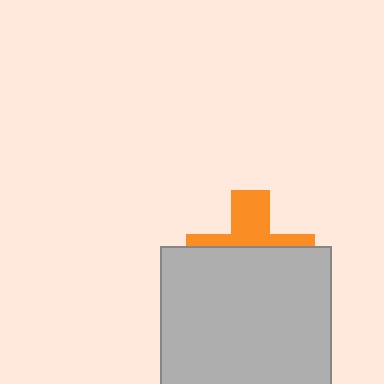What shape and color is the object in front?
The object in front is a light gray rectangle.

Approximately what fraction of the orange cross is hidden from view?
Roughly 63% of the orange cross is hidden behind the light gray rectangle.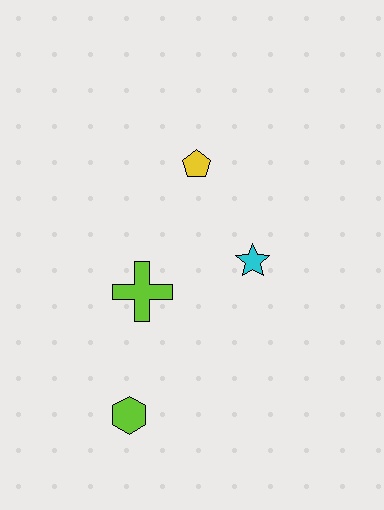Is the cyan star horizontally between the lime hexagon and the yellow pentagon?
No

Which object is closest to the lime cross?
The cyan star is closest to the lime cross.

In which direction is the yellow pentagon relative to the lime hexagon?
The yellow pentagon is above the lime hexagon.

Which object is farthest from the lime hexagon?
The yellow pentagon is farthest from the lime hexagon.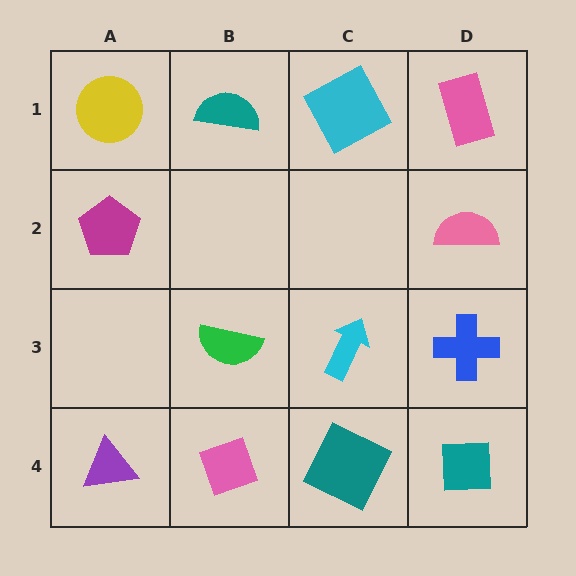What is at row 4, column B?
A pink diamond.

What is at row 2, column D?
A pink semicircle.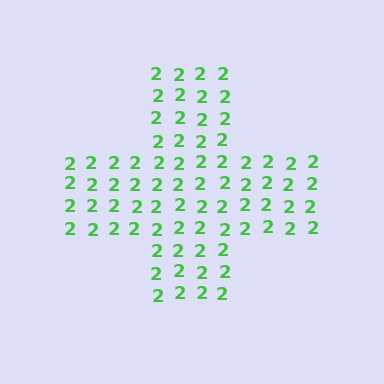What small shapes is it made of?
It is made of small digit 2's.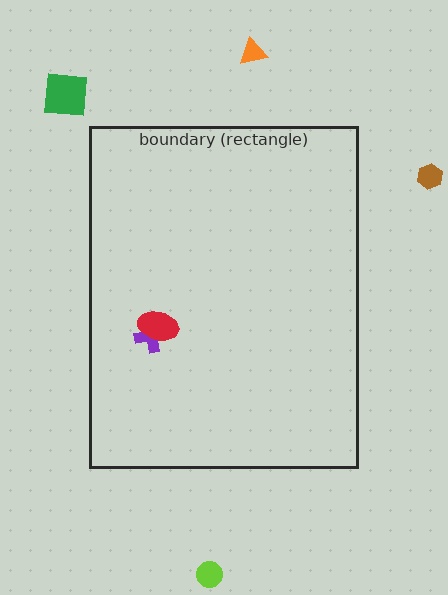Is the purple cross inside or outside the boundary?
Inside.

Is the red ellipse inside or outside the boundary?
Inside.